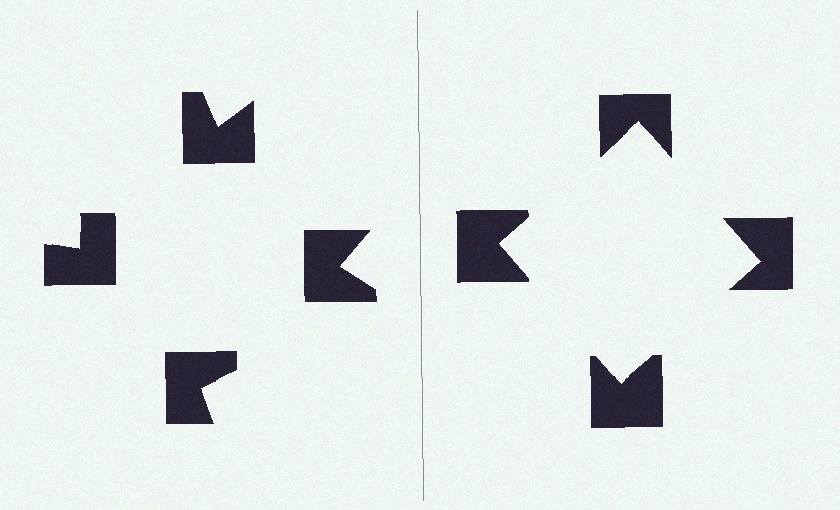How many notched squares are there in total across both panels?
8 — 4 on each side.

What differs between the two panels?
The notched squares are positioned identically on both sides; only the wedge orientations differ. On the right they align to a square; on the left they are misaligned.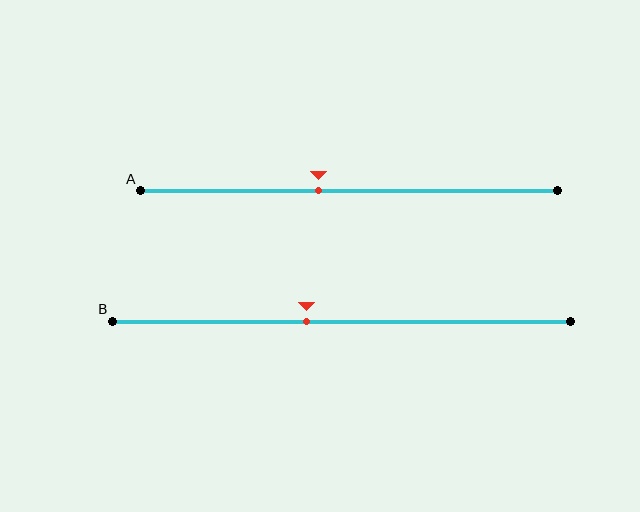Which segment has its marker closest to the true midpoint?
Segment A has its marker closest to the true midpoint.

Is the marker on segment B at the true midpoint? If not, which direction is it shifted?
No, the marker on segment B is shifted to the left by about 8% of the segment length.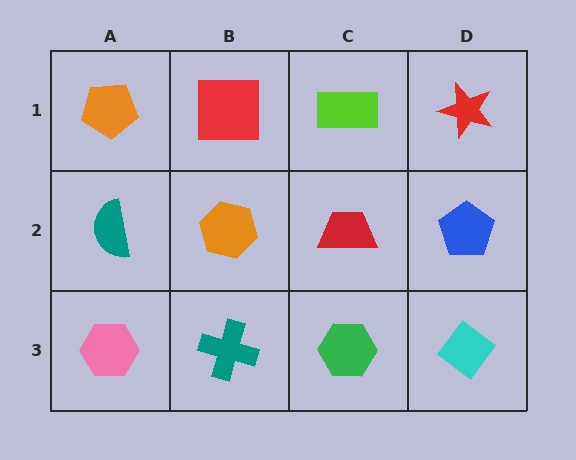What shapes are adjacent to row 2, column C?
A lime rectangle (row 1, column C), a green hexagon (row 3, column C), an orange hexagon (row 2, column B), a blue pentagon (row 2, column D).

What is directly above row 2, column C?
A lime rectangle.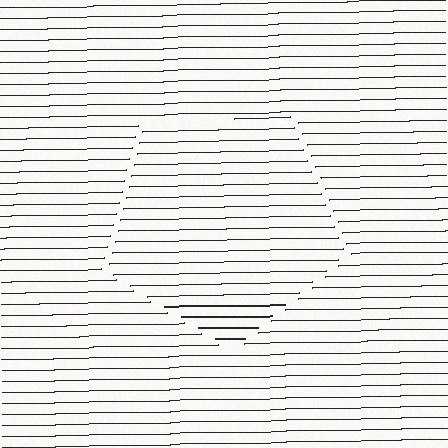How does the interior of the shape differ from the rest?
The interior of the shape contains the same grating, shifted by half a period — the contour is defined by the phase discontinuity where line-ends from the inner and outer gratings abut.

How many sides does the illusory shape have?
5 sides — the line-ends trace a pentagon.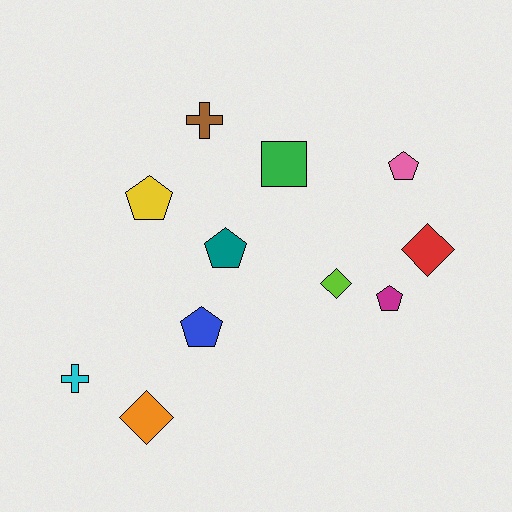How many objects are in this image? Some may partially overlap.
There are 11 objects.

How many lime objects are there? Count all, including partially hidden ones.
There is 1 lime object.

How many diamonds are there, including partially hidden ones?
There are 3 diamonds.